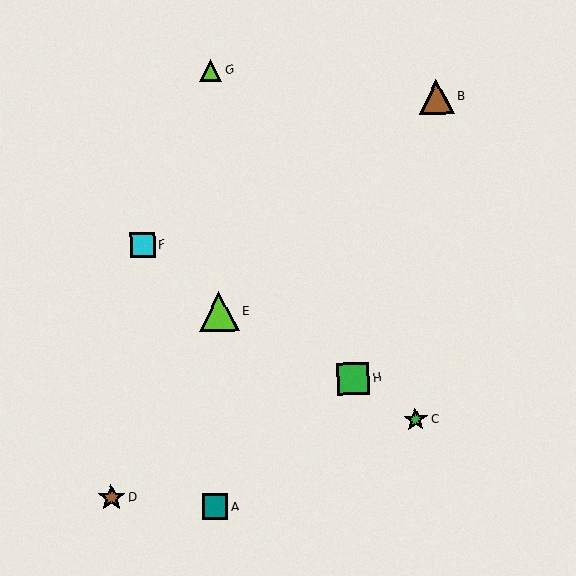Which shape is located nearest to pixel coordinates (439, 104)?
The brown triangle (labeled B) at (436, 96) is nearest to that location.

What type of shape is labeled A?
Shape A is a teal square.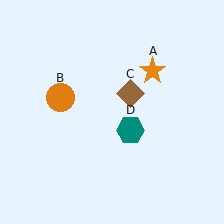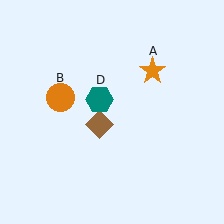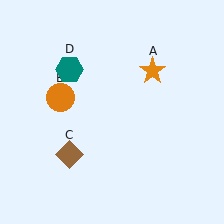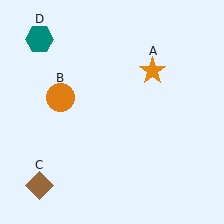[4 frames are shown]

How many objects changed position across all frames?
2 objects changed position: brown diamond (object C), teal hexagon (object D).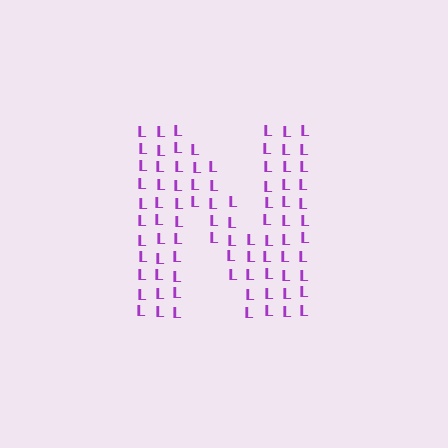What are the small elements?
The small elements are letter L's.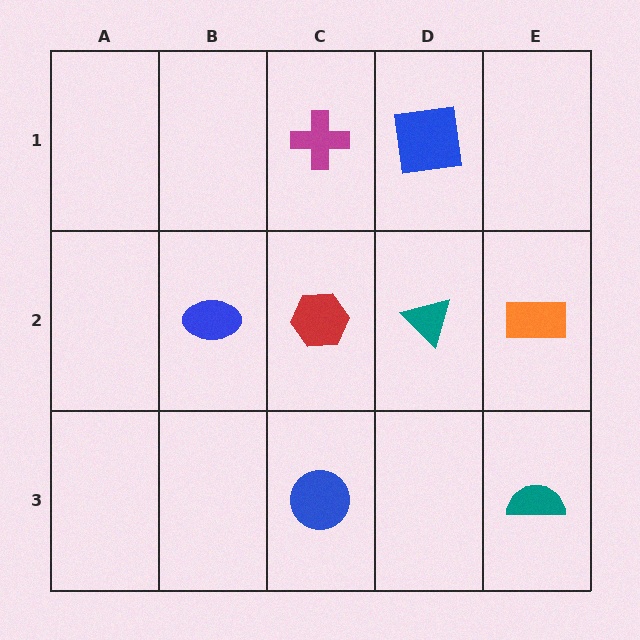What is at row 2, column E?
An orange rectangle.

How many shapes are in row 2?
4 shapes.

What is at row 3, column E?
A teal semicircle.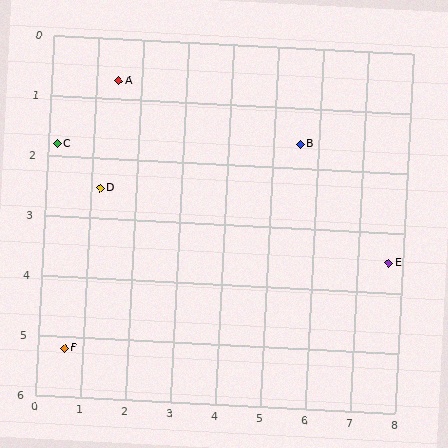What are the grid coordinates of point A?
Point A is at approximately (1.5, 0.7).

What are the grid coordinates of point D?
Point D is at approximately (1.2, 2.5).